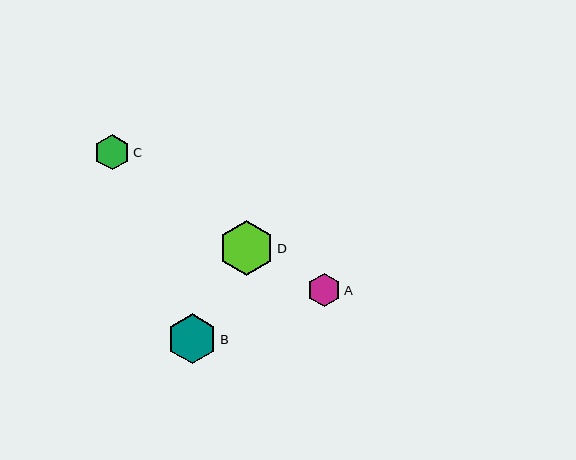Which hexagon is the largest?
Hexagon D is the largest with a size of approximately 55 pixels.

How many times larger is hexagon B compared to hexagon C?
Hexagon B is approximately 1.4 times the size of hexagon C.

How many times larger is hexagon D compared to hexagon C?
Hexagon D is approximately 1.5 times the size of hexagon C.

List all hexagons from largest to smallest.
From largest to smallest: D, B, C, A.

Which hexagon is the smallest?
Hexagon A is the smallest with a size of approximately 33 pixels.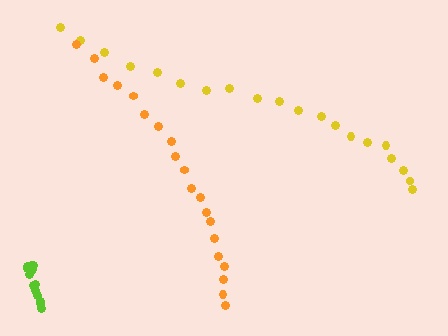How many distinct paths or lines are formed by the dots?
There are 3 distinct paths.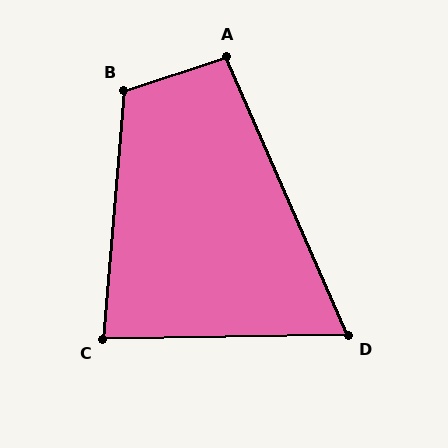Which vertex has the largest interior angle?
B, at approximately 113 degrees.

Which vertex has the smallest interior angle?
D, at approximately 67 degrees.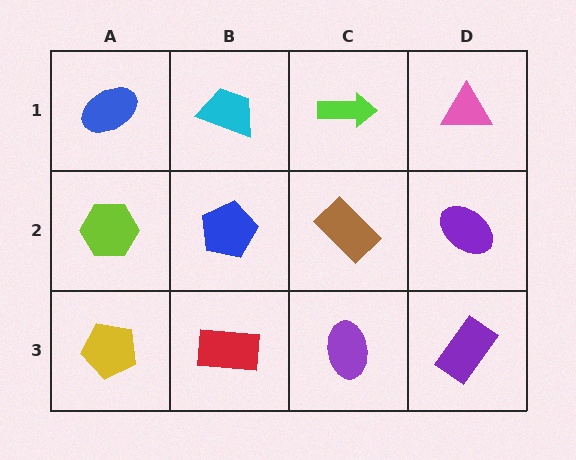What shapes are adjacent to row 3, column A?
A lime hexagon (row 2, column A), a red rectangle (row 3, column B).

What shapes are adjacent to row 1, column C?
A brown rectangle (row 2, column C), a cyan trapezoid (row 1, column B), a pink triangle (row 1, column D).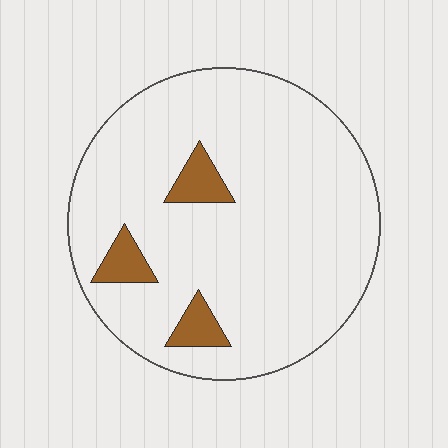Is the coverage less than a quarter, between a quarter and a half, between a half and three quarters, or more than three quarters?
Less than a quarter.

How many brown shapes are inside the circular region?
3.